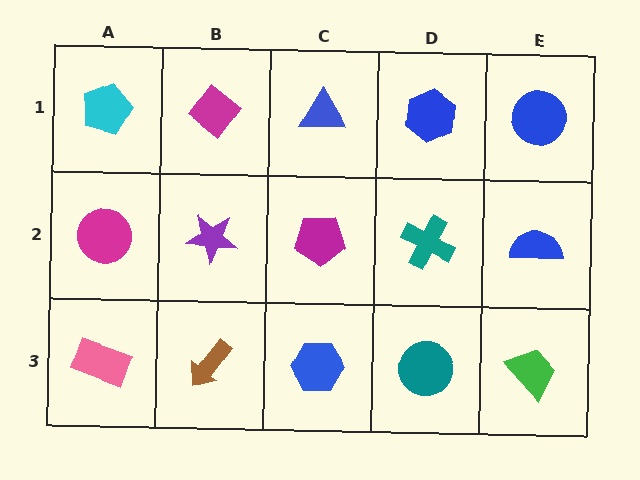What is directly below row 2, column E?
A green trapezoid.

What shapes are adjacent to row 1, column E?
A blue semicircle (row 2, column E), a blue hexagon (row 1, column D).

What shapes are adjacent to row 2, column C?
A blue triangle (row 1, column C), a blue hexagon (row 3, column C), a purple star (row 2, column B), a teal cross (row 2, column D).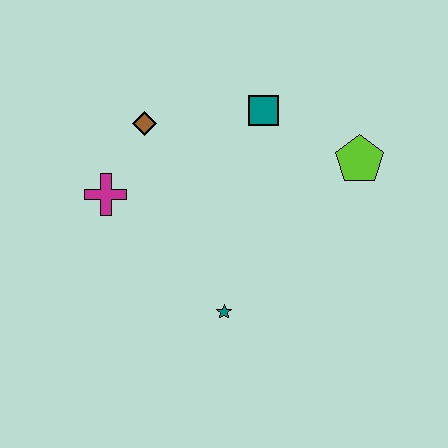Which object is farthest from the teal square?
The teal star is farthest from the teal square.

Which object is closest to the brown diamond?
The magenta cross is closest to the brown diamond.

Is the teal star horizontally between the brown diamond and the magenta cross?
No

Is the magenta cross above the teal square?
No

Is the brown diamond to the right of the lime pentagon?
No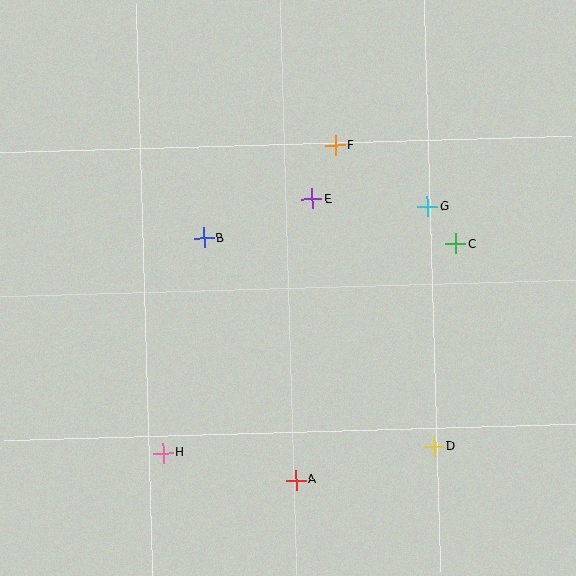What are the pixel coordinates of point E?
Point E is at (312, 199).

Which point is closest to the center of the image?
Point E at (312, 199) is closest to the center.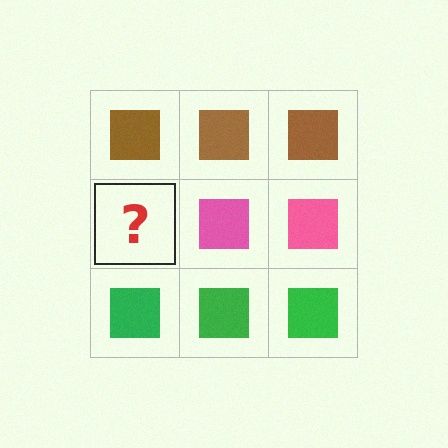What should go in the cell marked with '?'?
The missing cell should contain a pink square.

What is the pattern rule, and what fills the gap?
The rule is that each row has a consistent color. The gap should be filled with a pink square.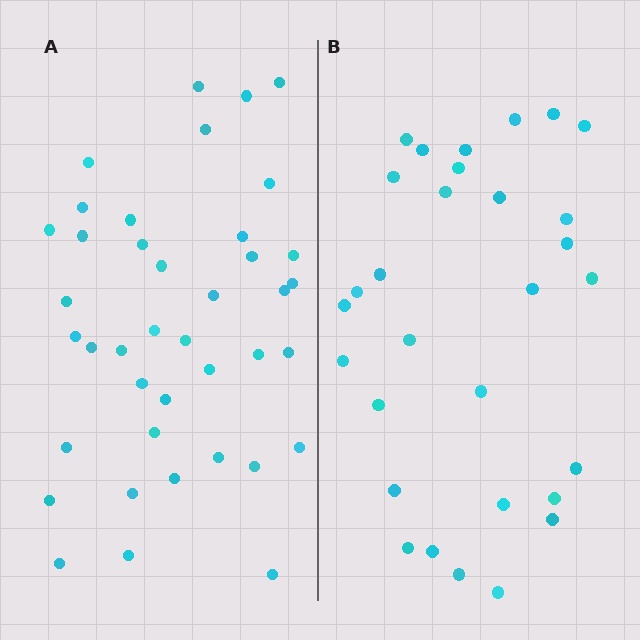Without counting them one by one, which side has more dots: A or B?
Region A (the left region) has more dots.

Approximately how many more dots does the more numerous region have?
Region A has roughly 10 or so more dots than region B.